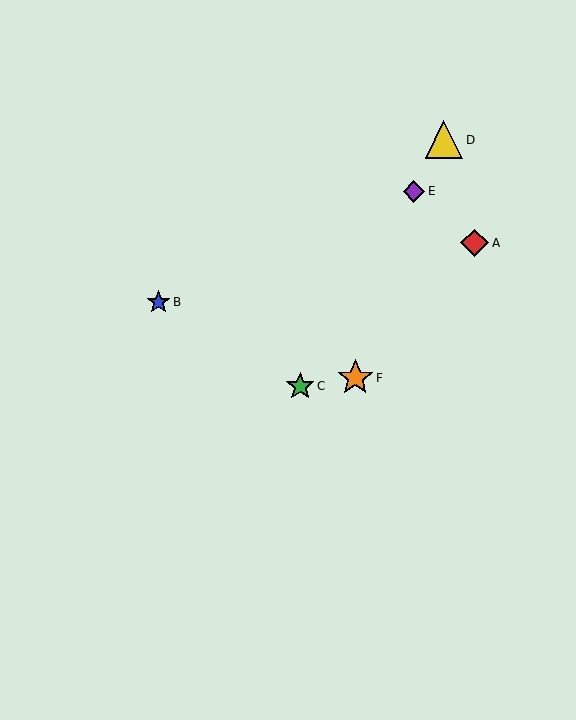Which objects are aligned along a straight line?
Objects C, D, E are aligned along a straight line.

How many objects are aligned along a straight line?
3 objects (C, D, E) are aligned along a straight line.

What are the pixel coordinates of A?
Object A is at (475, 243).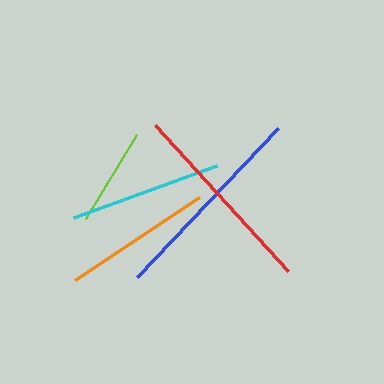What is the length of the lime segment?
The lime segment is approximately 98 pixels long.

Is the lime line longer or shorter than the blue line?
The blue line is longer than the lime line.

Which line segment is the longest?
The blue line is the longest at approximately 205 pixels.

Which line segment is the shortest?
The lime line is the shortest at approximately 98 pixels.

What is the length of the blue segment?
The blue segment is approximately 205 pixels long.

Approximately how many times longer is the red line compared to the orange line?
The red line is approximately 1.3 times the length of the orange line.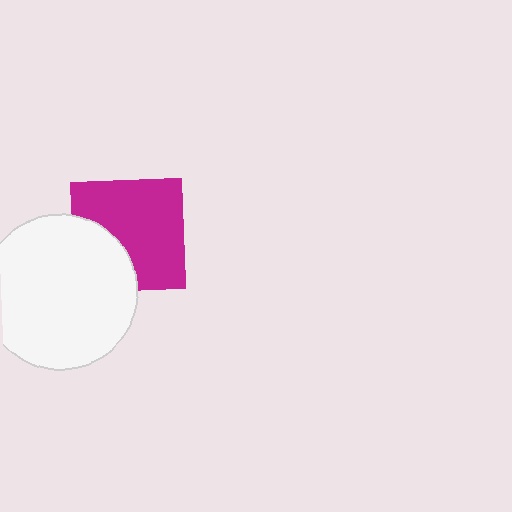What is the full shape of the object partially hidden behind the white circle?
The partially hidden object is a magenta square.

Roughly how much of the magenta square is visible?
Most of it is visible (roughly 70%).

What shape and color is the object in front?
The object in front is a white circle.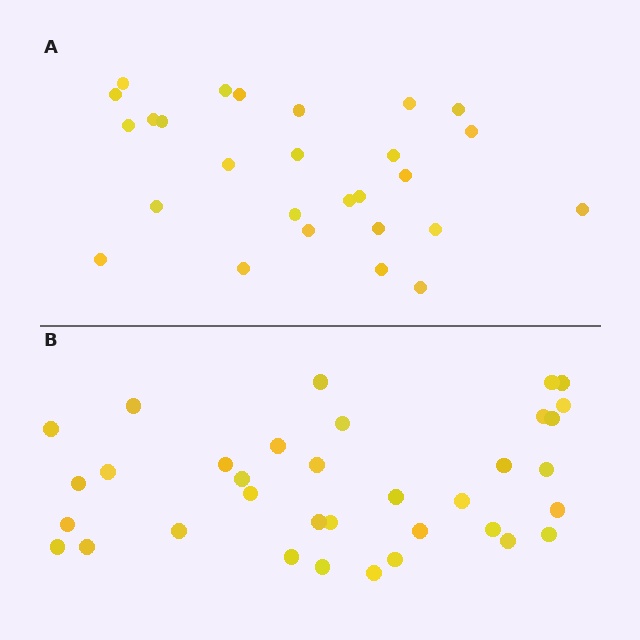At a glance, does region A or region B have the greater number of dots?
Region B (the bottom region) has more dots.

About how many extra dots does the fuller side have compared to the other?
Region B has roughly 8 or so more dots than region A.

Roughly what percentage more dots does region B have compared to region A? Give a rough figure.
About 30% more.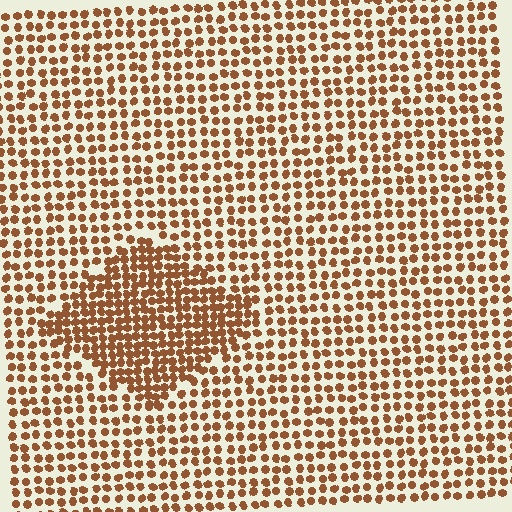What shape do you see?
I see a diamond.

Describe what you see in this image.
The image contains small brown elements arranged at two different densities. A diamond-shaped region is visible where the elements are more densely packed than the surrounding area.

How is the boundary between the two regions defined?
The boundary is defined by a change in element density (approximately 1.7x ratio). All elements are the same color, size, and shape.